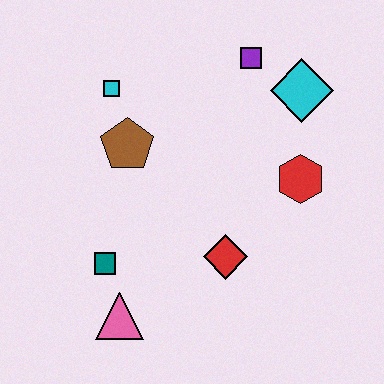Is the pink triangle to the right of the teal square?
Yes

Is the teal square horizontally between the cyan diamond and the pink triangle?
No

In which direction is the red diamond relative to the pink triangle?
The red diamond is to the right of the pink triangle.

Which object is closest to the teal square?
The pink triangle is closest to the teal square.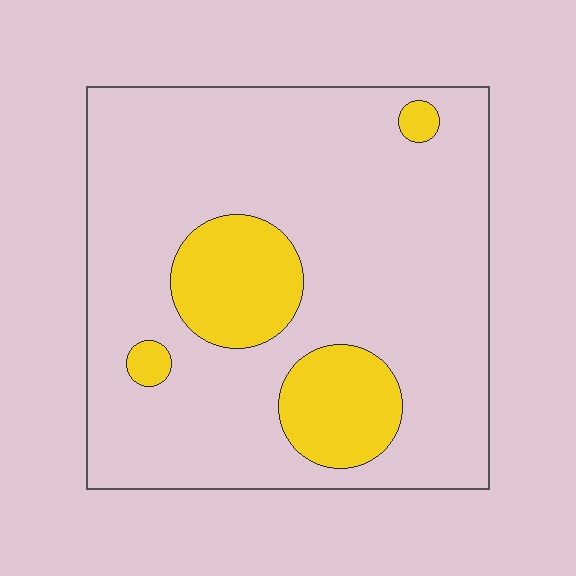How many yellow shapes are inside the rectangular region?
4.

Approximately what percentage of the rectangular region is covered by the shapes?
Approximately 20%.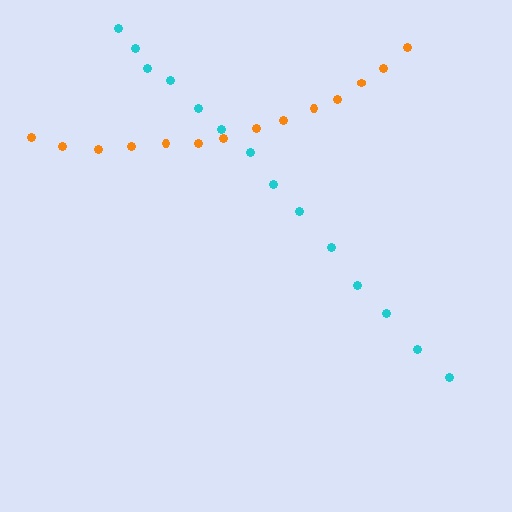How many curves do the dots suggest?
There are 2 distinct paths.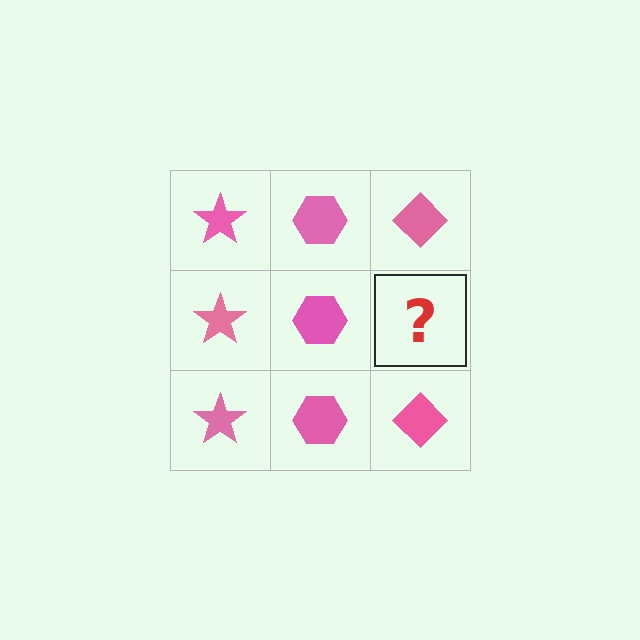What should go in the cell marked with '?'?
The missing cell should contain a pink diamond.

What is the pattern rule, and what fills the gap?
The rule is that each column has a consistent shape. The gap should be filled with a pink diamond.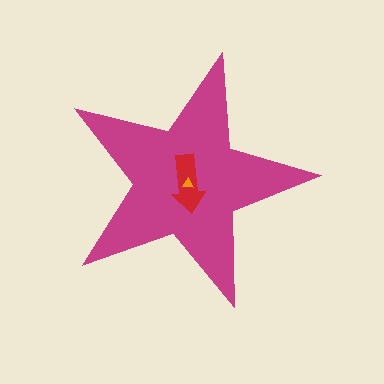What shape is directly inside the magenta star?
The red arrow.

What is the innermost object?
The orange triangle.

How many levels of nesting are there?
3.